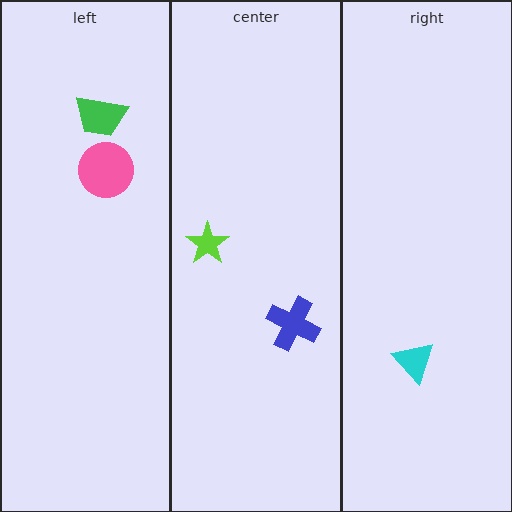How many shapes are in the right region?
1.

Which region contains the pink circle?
The left region.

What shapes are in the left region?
The green trapezoid, the pink circle.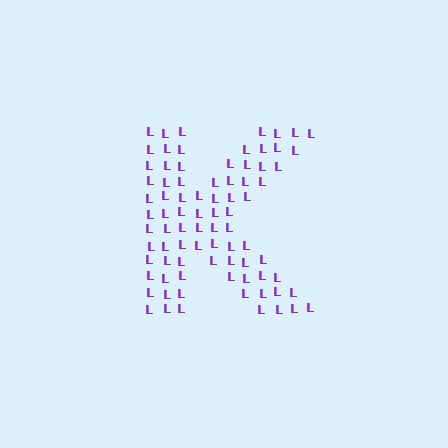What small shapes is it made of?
It is made of small letter L's.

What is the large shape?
The large shape is the letter K.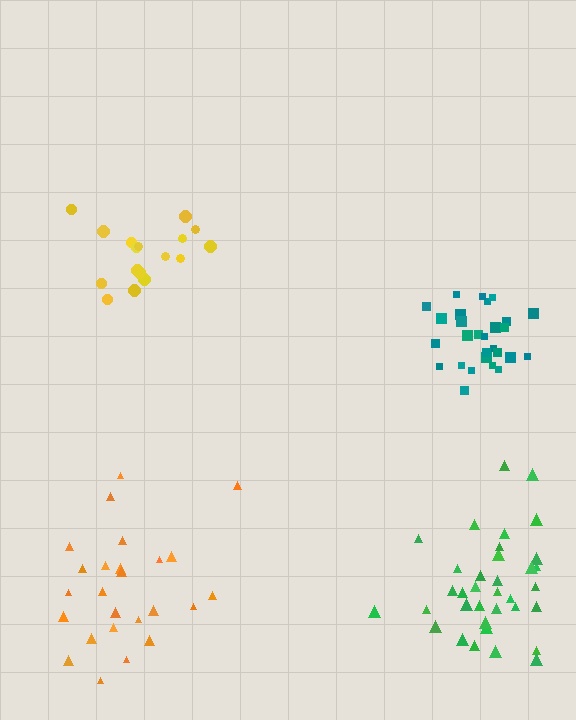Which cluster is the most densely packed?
Teal.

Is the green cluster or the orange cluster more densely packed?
Green.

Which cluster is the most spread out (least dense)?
Orange.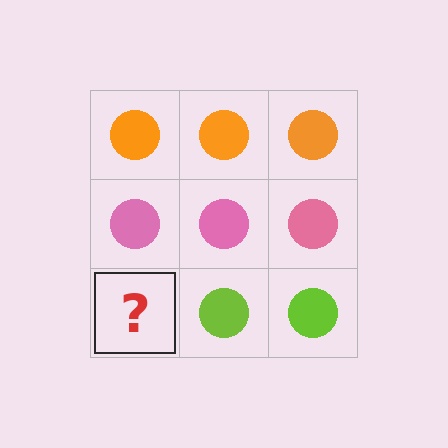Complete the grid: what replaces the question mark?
The question mark should be replaced with a lime circle.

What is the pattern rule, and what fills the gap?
The rule is that each row has a consistent color. The gap should be filled with a lime circle.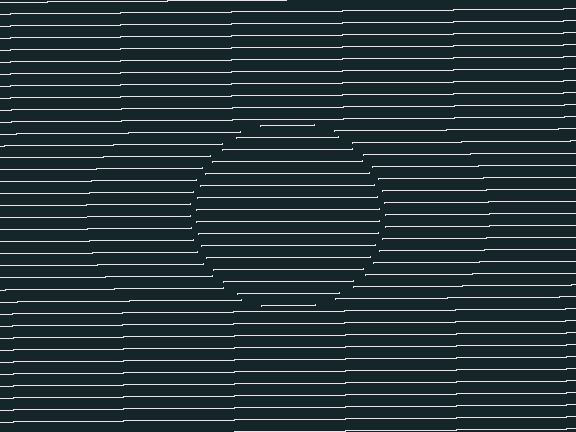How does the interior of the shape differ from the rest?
The interior of the shape contains the same grating, shifted by half a period — the contour is defined by the phase discontinuity where line-ends from the inner and outer gratings abut.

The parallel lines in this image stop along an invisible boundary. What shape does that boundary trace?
An illusory circle. The interior of the shape contains the same grating, shifted by half a period — the contour is defined by the phase discontinuity where line-ends from the inner and outer gratings abut.